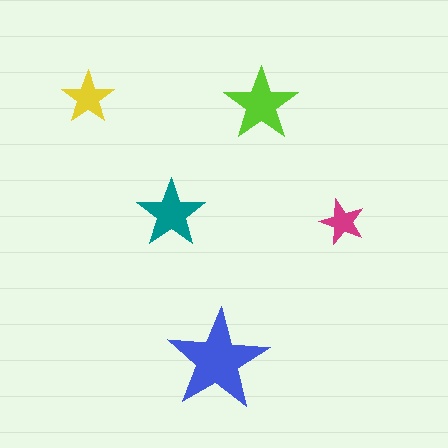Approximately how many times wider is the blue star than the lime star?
About 1.5 times wider.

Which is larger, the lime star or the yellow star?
The lime one.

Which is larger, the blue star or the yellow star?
The blue one.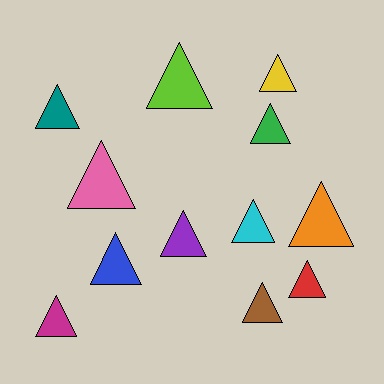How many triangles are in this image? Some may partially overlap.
There are 12 triangles.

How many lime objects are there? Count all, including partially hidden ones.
There is 1 lime object.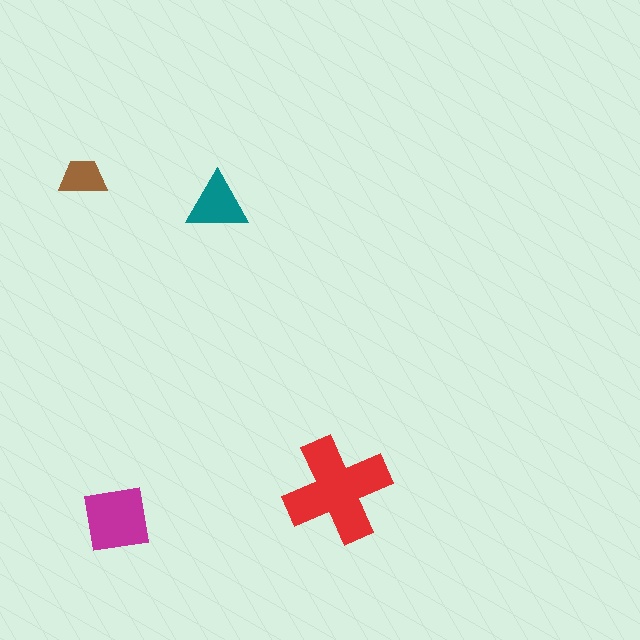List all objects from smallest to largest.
The brown trapezoid, the teal triangle, the magenta square, the red cross.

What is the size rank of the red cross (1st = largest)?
1st.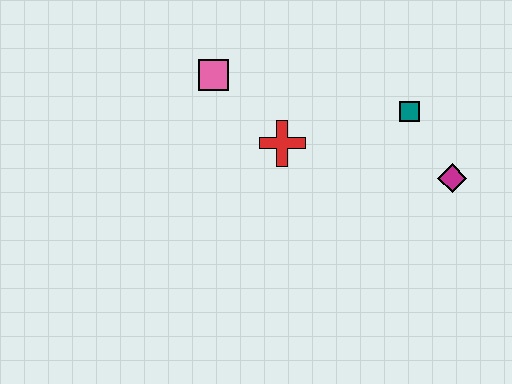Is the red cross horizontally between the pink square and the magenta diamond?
Yes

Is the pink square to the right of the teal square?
No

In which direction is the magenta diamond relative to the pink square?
The magenta diamond is to the right of the pink square.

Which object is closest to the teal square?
The magenta diamond is closest to the teal square.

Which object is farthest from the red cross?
The magenta diamond is farthest from the red cross.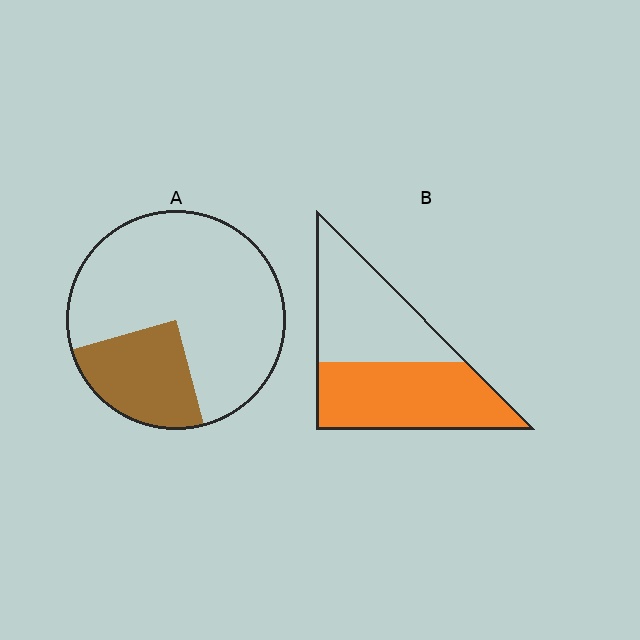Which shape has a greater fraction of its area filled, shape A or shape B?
Shape B.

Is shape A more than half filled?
No.